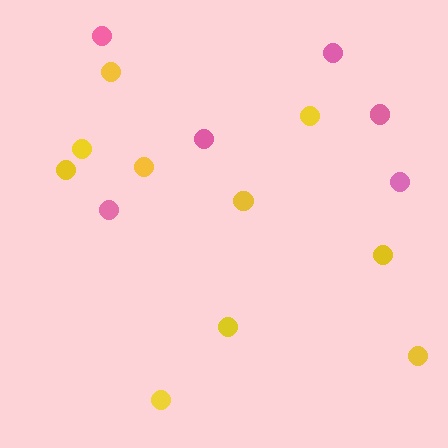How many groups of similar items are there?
There are 2 groups: one group of pink circles (6) and one group of yellow circles (10).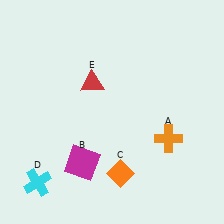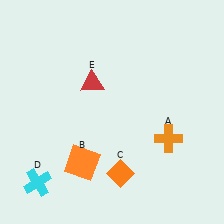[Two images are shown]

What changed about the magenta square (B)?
In Image 1, B is magenta. In Image 2, it changed to orange.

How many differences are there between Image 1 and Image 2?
There is 1 difference between the two images.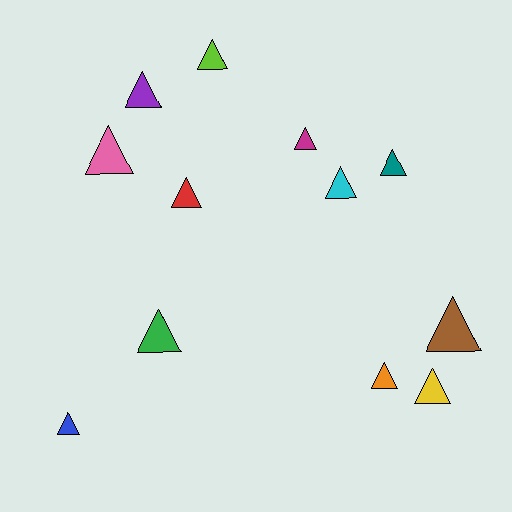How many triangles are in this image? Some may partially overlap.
There are 12 triangles.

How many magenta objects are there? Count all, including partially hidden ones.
There is 1 magenta object.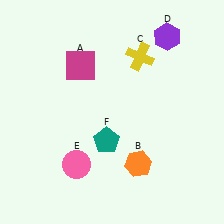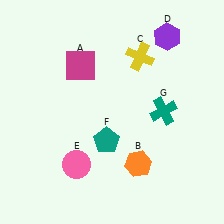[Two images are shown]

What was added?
A teal cross (G) was added in Image 2.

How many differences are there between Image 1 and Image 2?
There is 1 difference between the two images.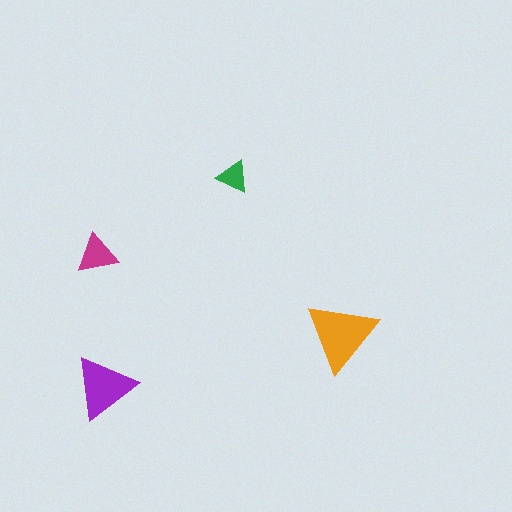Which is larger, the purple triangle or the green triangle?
The purple one.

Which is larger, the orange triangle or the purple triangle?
The orange one.